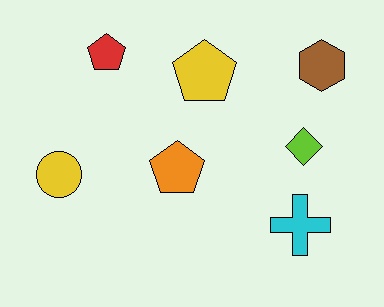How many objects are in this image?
There are 7 objects.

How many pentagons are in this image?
There are 3 pentagons.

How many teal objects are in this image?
There are no teal objects.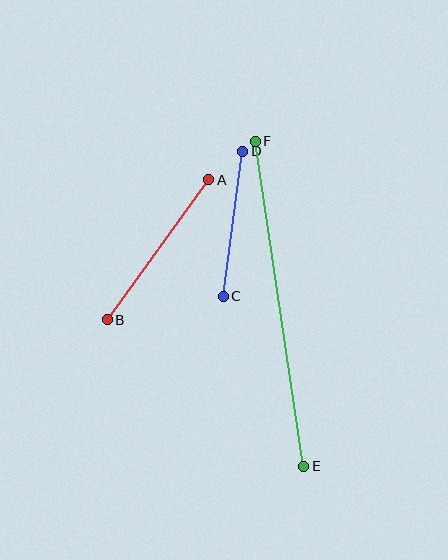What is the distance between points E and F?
The distance is approximately 328 pixels.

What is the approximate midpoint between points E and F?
The midpoint is at approximately (279, 304) pixels.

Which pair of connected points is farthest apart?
Points E and F are farthest apart.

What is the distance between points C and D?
The distance is approximately 146 pixels.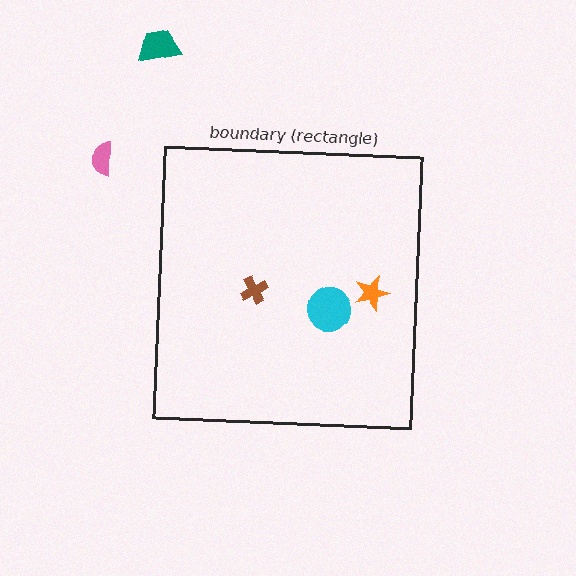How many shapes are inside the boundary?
3 inside, 2 outside.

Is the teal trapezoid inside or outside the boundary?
Outside.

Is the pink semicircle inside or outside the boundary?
Outside.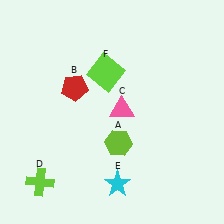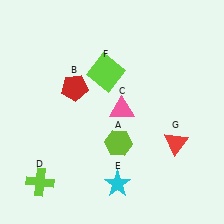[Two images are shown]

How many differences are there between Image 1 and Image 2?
There is 1 difference between the two images.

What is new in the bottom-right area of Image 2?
A red triangle (G) was added in the bottom-right area of Image 2.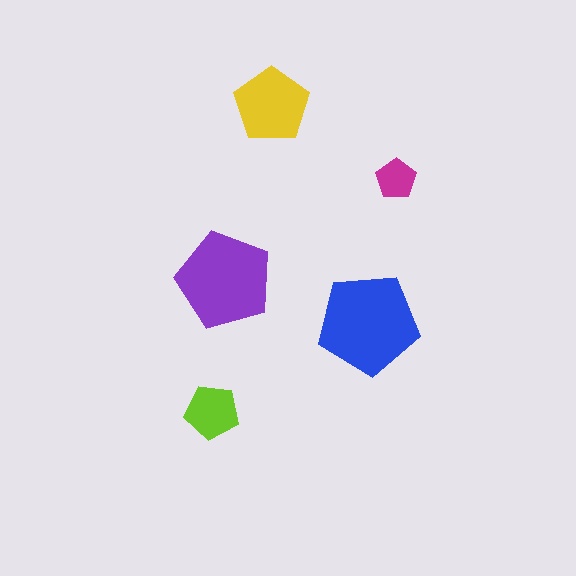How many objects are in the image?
There are 5 objects in the image.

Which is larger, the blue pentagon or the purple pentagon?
The blue one.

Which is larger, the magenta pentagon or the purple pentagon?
The purple one.